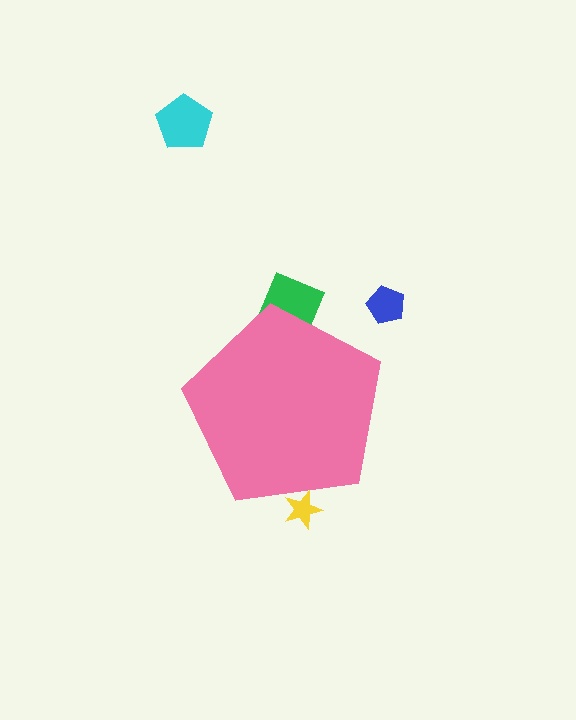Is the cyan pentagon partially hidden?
No, the cyan pentagon is fully visible.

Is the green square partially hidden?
Yes, the green square is partially hidden behind the pink pentagon.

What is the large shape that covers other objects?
A pink pentagon.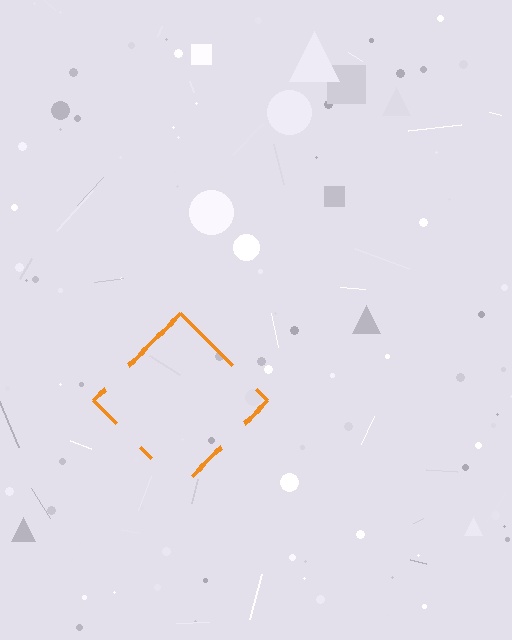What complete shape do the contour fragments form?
The contour fragments form a diamond.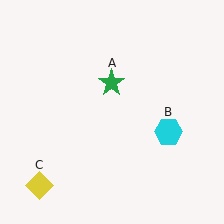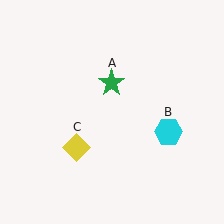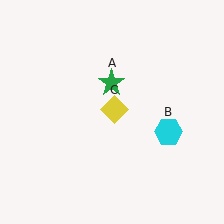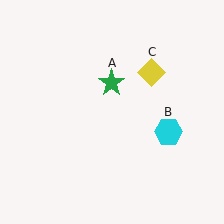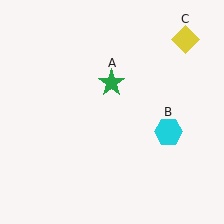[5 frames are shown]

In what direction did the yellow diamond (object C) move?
The yellow diamond (object C) moved up and to the right.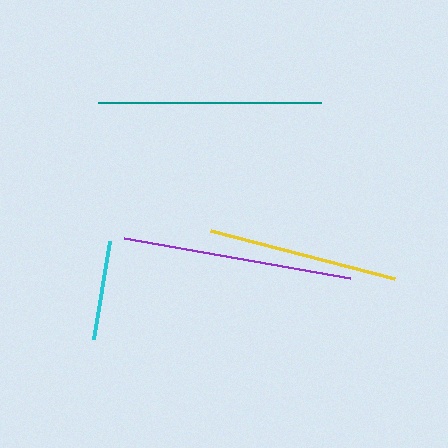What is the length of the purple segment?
The purple segment is approximately 229 pixels long.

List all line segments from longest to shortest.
From longest to shortest: purple, teal, yellow, cyan.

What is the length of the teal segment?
The teal segment is approximately 223 pixels long.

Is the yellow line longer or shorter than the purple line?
The purple line is longer than the yellow line.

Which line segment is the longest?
The purple line is the longest at approximately 229 pixels.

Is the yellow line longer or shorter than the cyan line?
The yellow line is longer than the cyan line.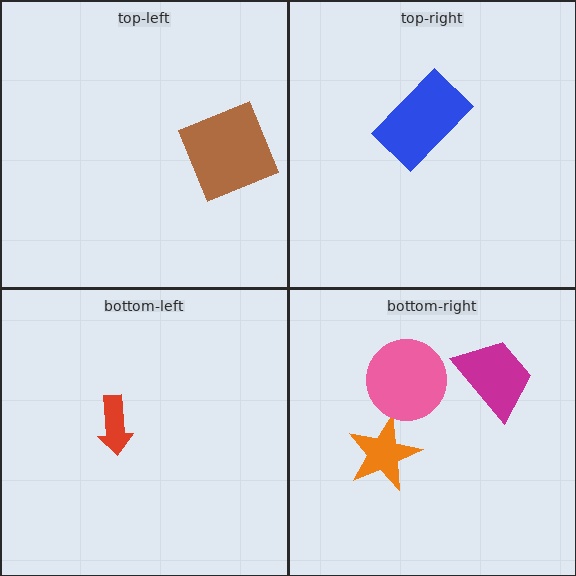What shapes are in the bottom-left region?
The red arrow.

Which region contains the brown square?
The top-left region.